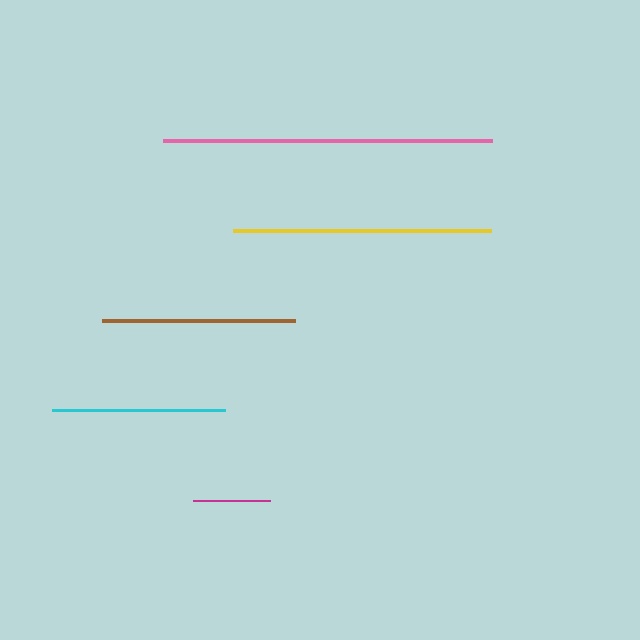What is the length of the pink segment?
The pink segment is approximately 329 pixels long.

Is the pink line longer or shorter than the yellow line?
The pink line is longer than the yellow line.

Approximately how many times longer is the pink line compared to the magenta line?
The pink line is approximately 4.2 times the length of the magenta line.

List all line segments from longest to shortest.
From longest to shortest: pink, yellow, brown, cyan, magenta.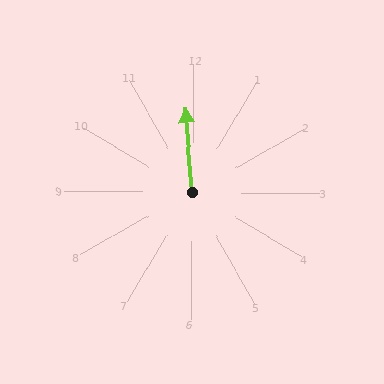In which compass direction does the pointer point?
North.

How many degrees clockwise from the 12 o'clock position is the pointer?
Approximately 355 degrees.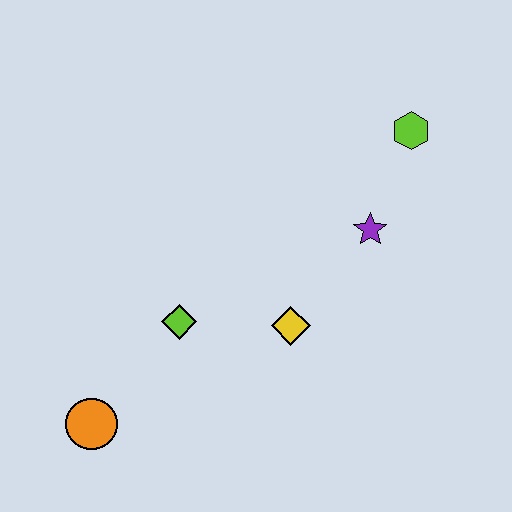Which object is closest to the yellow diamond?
The lime diamond is closest to the yellow diamond.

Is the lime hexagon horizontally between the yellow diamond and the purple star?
No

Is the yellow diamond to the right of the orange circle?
Yes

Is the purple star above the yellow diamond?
Yes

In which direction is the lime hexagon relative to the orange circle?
The lime hexagon is to the right of the orange circle.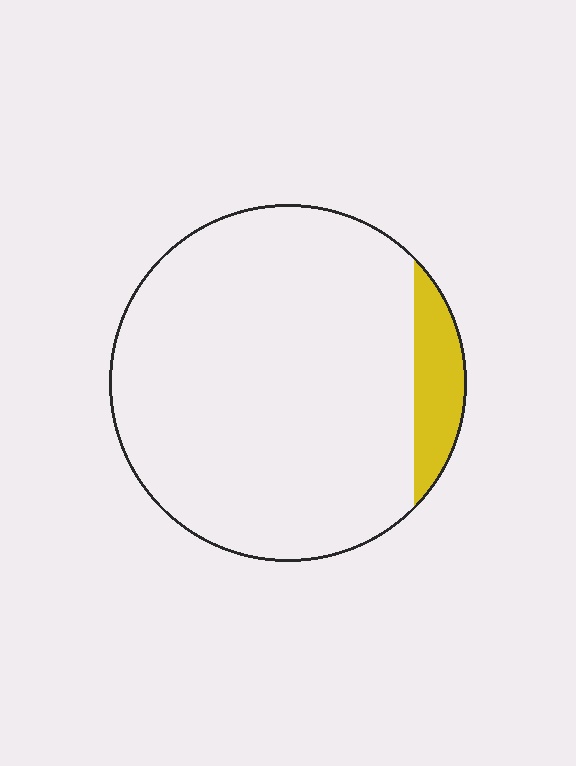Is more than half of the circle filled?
No.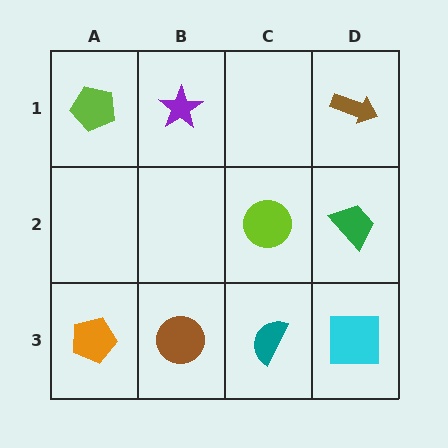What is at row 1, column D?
A brown arrow.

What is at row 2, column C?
A lime circle.